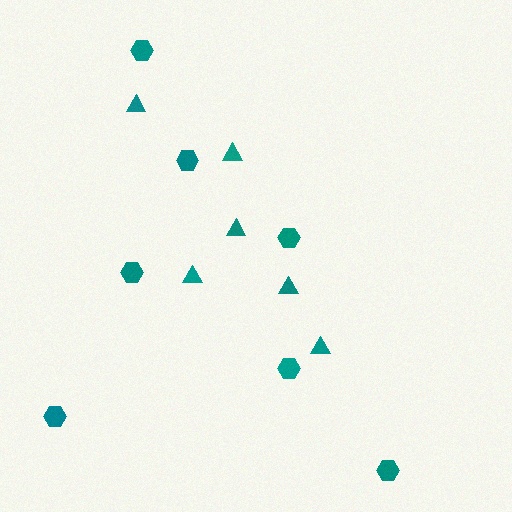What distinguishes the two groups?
There are 2 groups: one group of hexagons (7) and one group of triangles (6).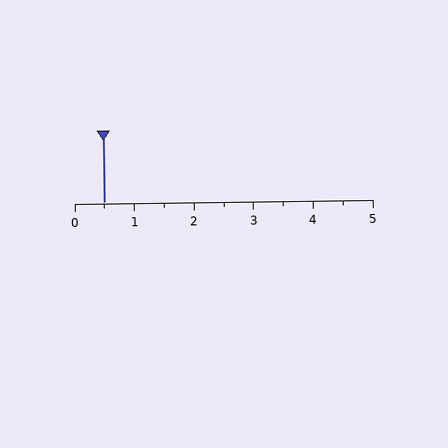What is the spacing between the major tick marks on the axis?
The major ticks are spaced 1 apart.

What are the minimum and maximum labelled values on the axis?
The axis runs from 0 to 5.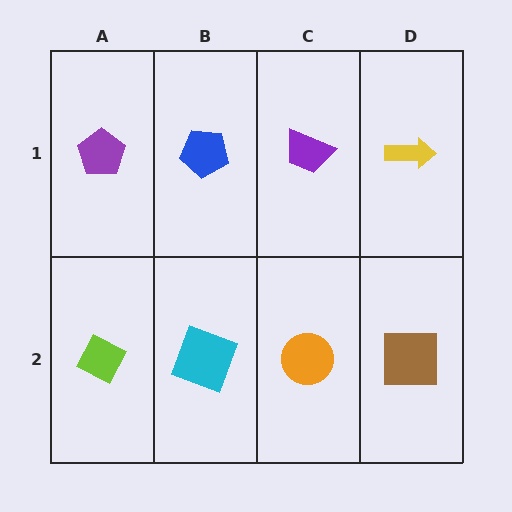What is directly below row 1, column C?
An orange circle.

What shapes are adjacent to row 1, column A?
A lime diamond (row 2, column A), a blue pentagon (row 1, column B).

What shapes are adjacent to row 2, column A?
A purple pentagon (row 1, column A), a cyan square (row 2, column B).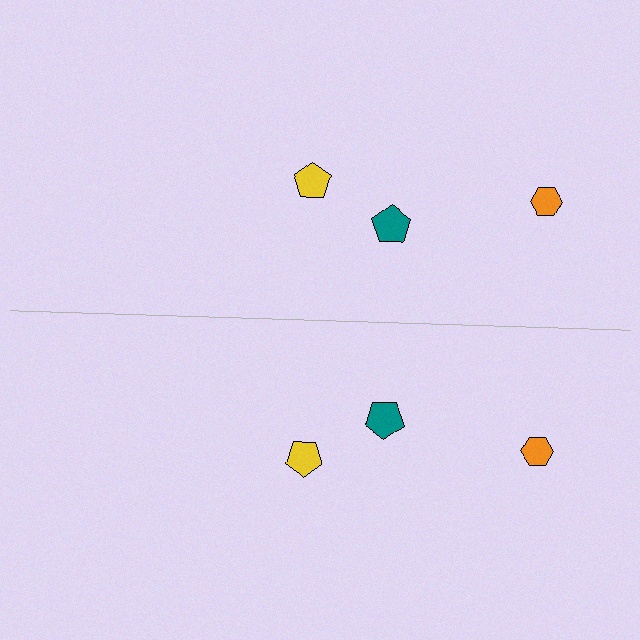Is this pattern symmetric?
Yes, this pattern has bilateral (reflection) symmetry.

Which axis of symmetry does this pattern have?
The pattern has a horizontal axis of symmetry running through the center of the image.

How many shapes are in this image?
There are 6 shapes in this image.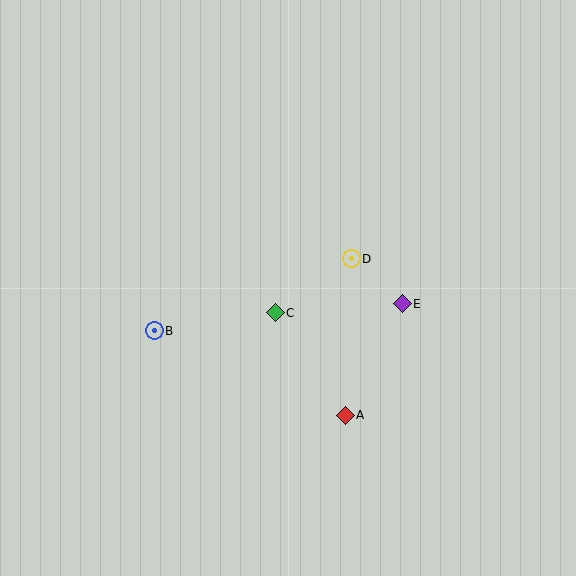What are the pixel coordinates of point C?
Point C is at (275, 313).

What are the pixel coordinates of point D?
Point D is at (351, 259).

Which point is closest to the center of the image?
Point C at (275, 313) is closest to the center.